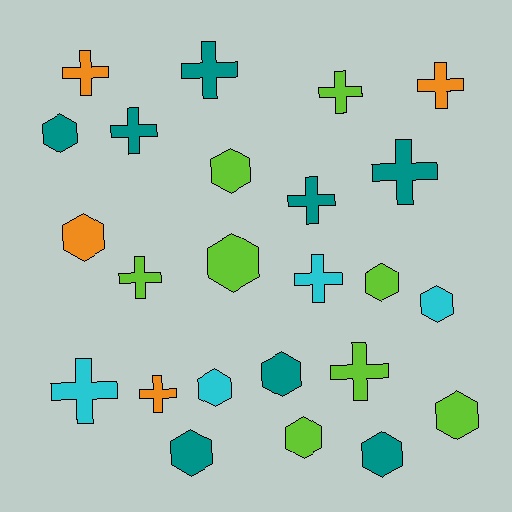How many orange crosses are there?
There are 3 orange crosses.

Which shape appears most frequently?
Hexagon, with 12 objects.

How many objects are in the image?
There are 24 objects.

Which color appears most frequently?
Lime, with 8 objects.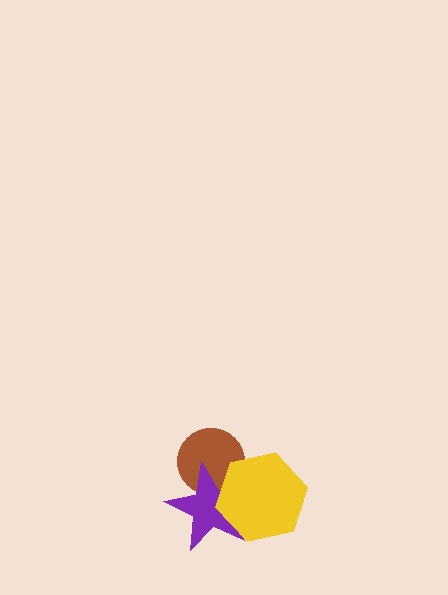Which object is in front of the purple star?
The yellow hexagon is in front of the purple star.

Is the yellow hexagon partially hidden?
No, no other shape covers it.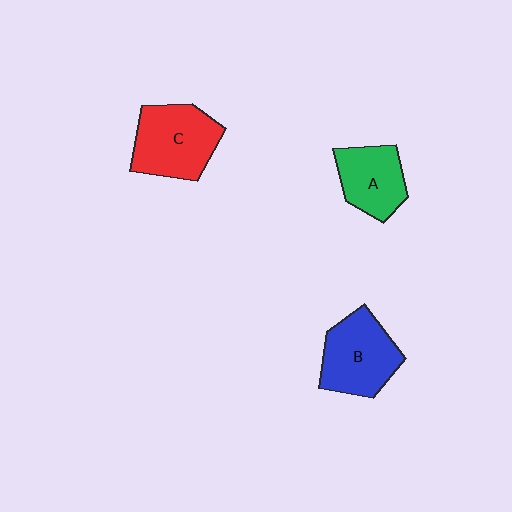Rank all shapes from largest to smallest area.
From largest to smallest: C (red), B (blue), A (green).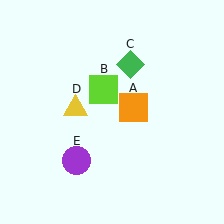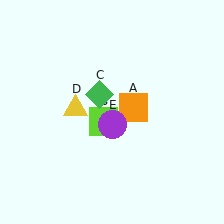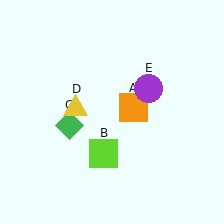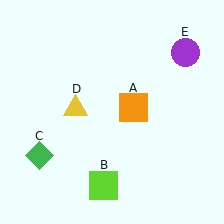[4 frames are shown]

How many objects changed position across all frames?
3 objects changed position: lime square (object B), green diamond (object C), purple circle (object E).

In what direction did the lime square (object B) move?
The lime square (object B) moved down.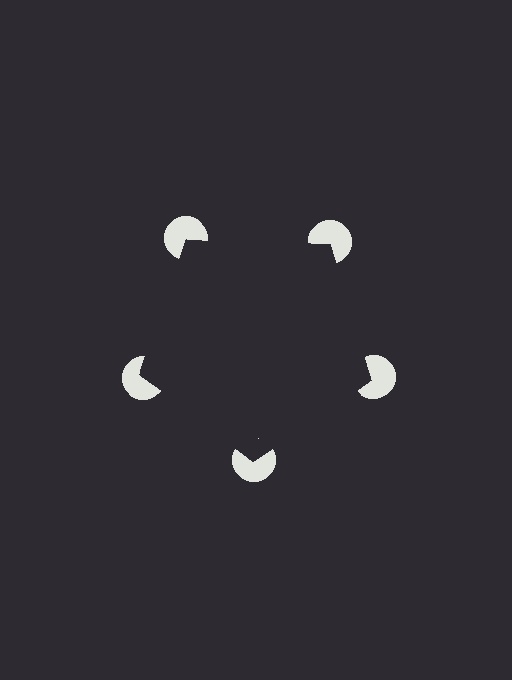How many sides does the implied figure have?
5 sides.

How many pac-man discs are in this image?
There are 5 — one at each vertex of the illusory pentagon.